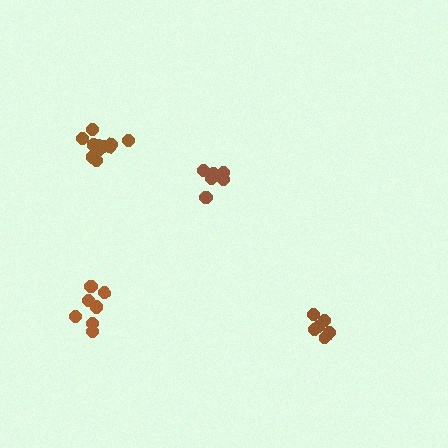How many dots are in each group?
Group 1: 7 dots, Group 2: 6 dots, Group 3: 6 dots, Group 4: 11 dots (30 total).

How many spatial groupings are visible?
There are 4 spatial groupings.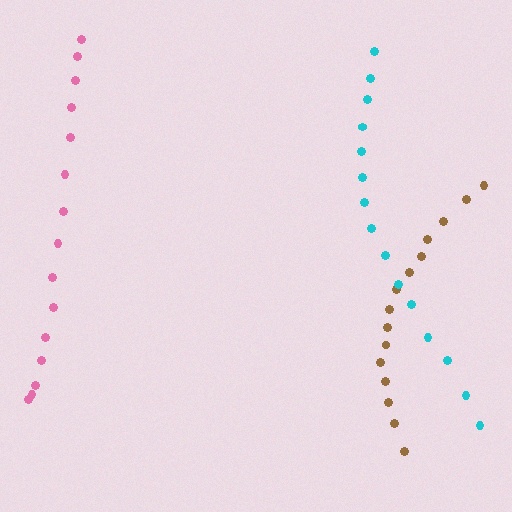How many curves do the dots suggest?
There are 3 distinct paths.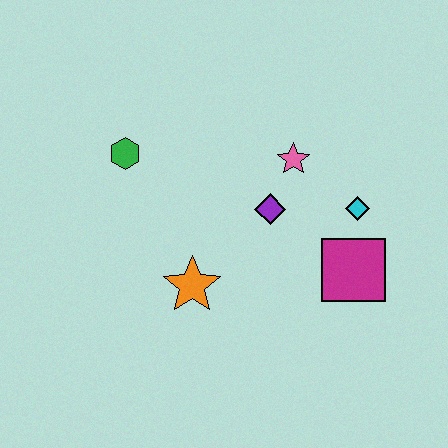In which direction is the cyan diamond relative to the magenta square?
The cyan diamond is above the magenta square.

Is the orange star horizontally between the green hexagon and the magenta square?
Yes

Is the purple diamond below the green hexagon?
Yes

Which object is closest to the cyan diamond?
The magenta square is closest to the cyan diamond.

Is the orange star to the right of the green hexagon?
Yes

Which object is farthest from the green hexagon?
The magenta square is farthest from the green hexagon.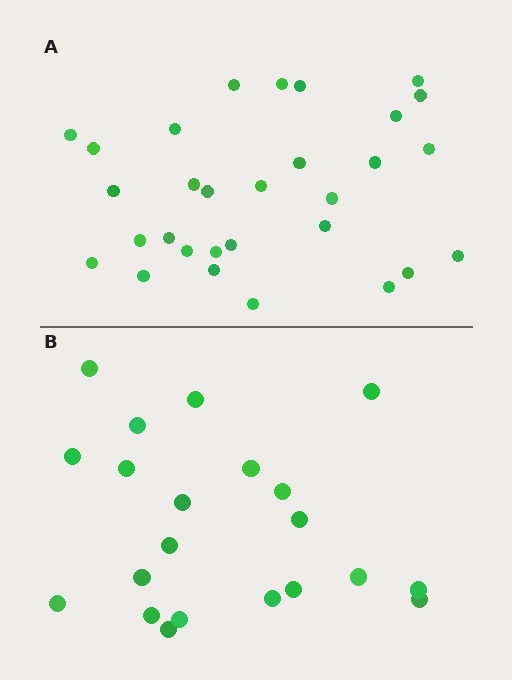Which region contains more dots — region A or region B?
Region A (the top region) has more dots.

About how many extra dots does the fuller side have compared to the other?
Region A has roughly 8 or so more dots than region B.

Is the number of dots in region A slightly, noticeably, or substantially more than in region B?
Region A has noticeably more, but not dramatically so. The ratio is roughly 1.4 to 1.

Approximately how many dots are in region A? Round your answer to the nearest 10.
About 30 dots.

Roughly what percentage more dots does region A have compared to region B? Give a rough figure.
About 45% more.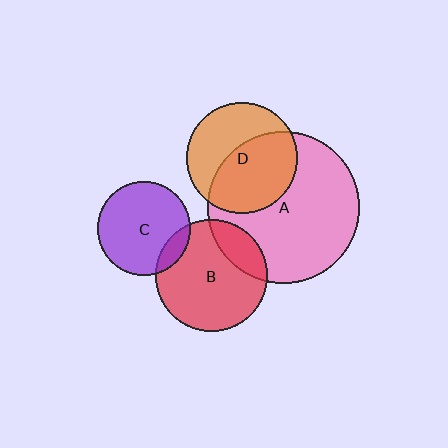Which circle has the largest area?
Circle A (pink).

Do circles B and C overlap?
Yes.